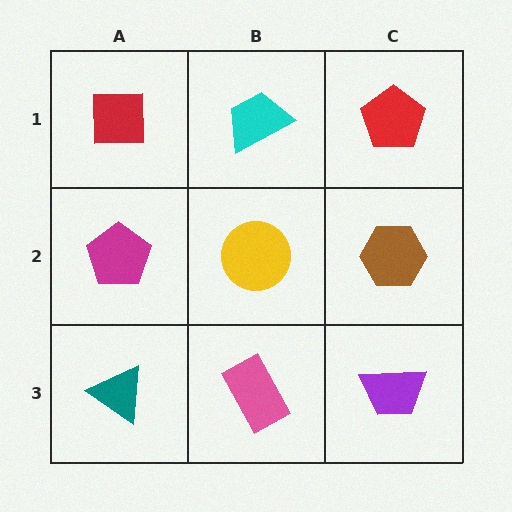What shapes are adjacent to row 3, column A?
A magenta pentagon (row 2, column A), a pink rectangle (row 3, column B).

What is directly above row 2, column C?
A red pentagon.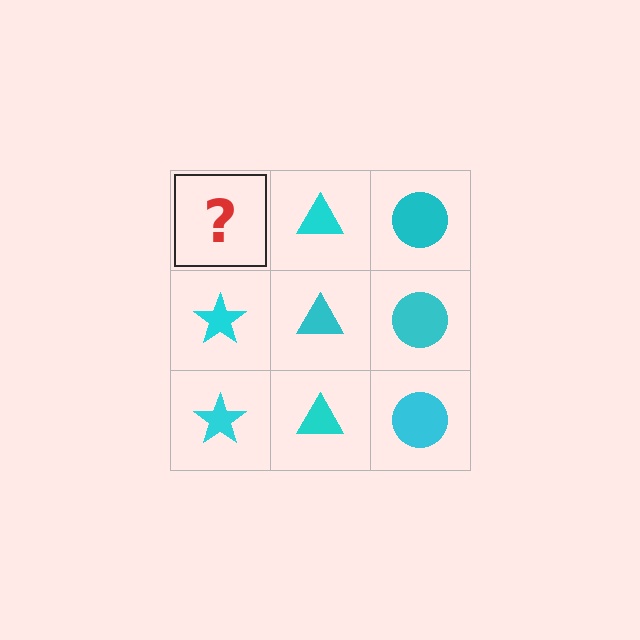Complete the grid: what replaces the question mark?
The question mark should be replaced with a cyan star.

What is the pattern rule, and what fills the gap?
The rule is that each column has a consistent shape. The gap should be filled with a cyan star.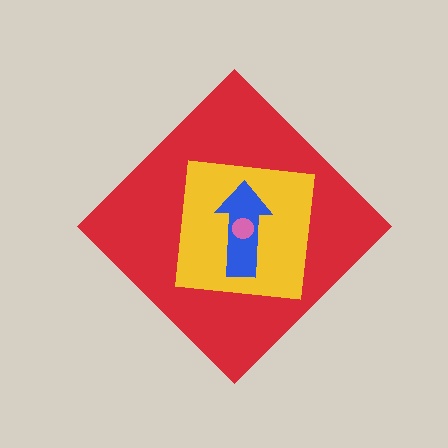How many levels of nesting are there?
4.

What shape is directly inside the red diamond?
The yellow square.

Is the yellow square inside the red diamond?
Yes.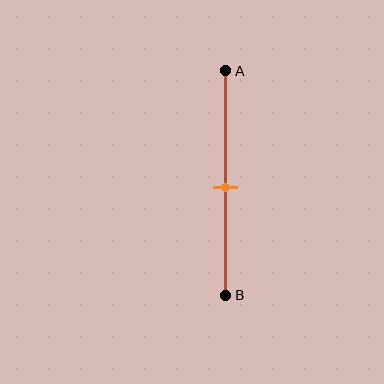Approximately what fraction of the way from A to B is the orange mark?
The orange mark is approximately 50% of the way from A to B.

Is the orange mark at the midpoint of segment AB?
Yes, the mark is approximately at the midpoint.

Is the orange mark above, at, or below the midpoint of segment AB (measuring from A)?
The orange mark is approximately at the midpoint of segment AB.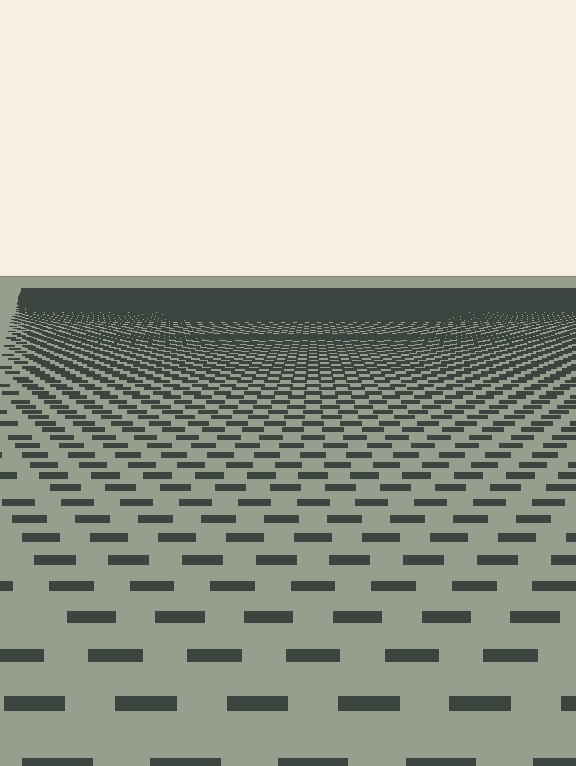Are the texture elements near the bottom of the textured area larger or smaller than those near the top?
Larger. Near the bottom, elements are closer to the viewer and appear at a bigger on-screen size.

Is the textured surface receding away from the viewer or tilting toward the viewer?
The surface is receding away from the viewer. Texture elements get smaller and denser toward the top.